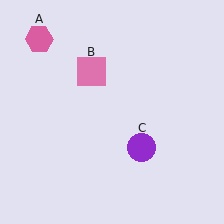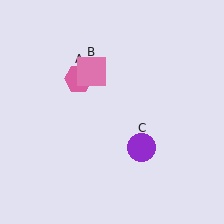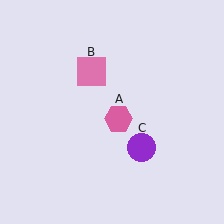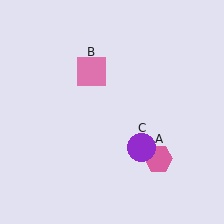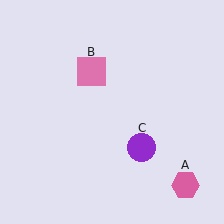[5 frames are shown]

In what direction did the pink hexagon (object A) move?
The pink hexagon (object A) moved down and to the right.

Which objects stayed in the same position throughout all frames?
Pink square (object B) and purple circle (object C) remained stationary.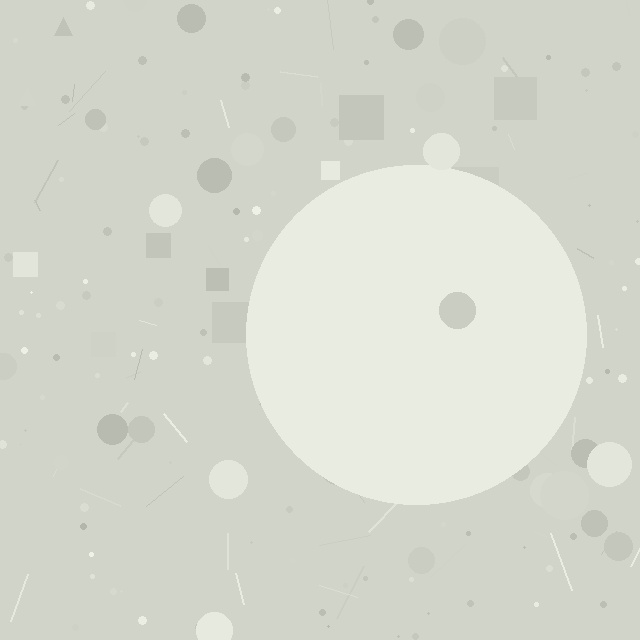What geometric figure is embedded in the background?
A circle is embedded in the background.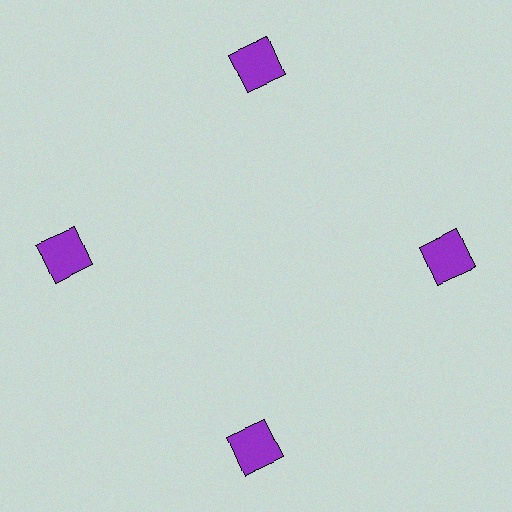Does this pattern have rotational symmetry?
Yes, this pattern has 4-fold rotational symmetry. It looks the same after rotating 90 degrees around the center.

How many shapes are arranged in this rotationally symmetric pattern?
There are 4 shapes, arranged in 4 groups of 1.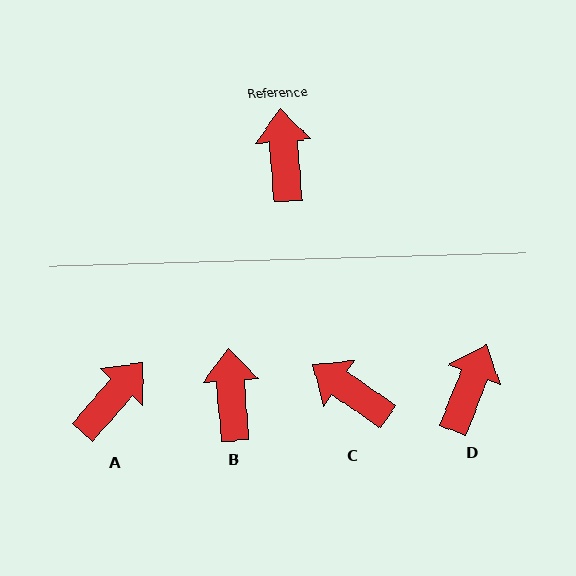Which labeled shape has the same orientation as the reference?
B.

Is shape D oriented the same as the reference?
No, it is off by about 26 degrees.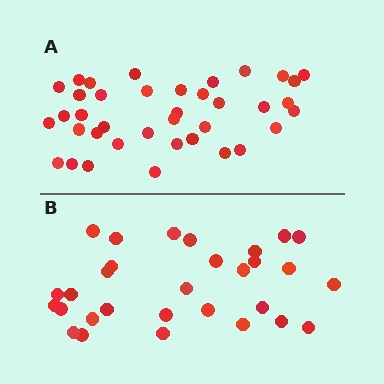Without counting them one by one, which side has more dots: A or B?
Region A (the top region) has more dots.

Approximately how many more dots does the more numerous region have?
Region A has roughly 8 or so more dots than region B.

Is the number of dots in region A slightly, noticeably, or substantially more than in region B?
Region A has noticeably more, but not dramatically so. The ratio is roughly 1.3 to 1.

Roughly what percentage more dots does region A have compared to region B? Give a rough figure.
About 25% more.